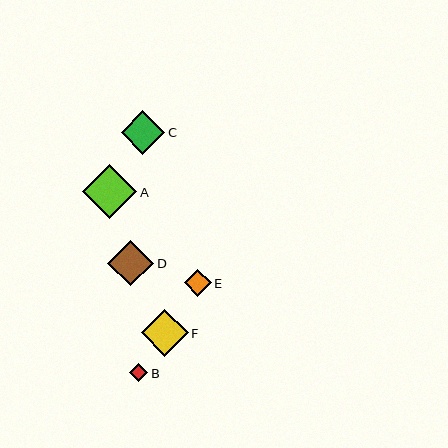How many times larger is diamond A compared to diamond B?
Diamond A is approximately 3.0 times the size of diamond B.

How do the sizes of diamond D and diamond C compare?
Diamond D and diamond C are approximately the same size.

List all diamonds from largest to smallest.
From largest to smallest: A, F, D, C, E, B.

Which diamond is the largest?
Diamond A is the largest with a size of approximately 54 pixels.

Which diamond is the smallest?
Diamond B is the smallest with a size of approximately 18 pixels.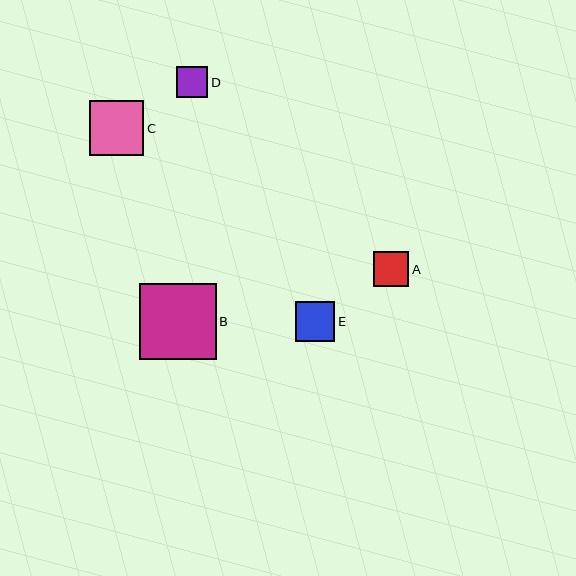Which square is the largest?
Square B is the largest with a size of approximately 76 pixels.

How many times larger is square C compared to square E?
Square C is approximately 1.4 times the size of square E.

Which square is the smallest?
Square D is the smallest with a size of approximately 31 pixels.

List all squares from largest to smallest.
From largest to smallest: B, C, E, A, D.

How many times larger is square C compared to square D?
Square C is approximately 1.7 times the size of square D.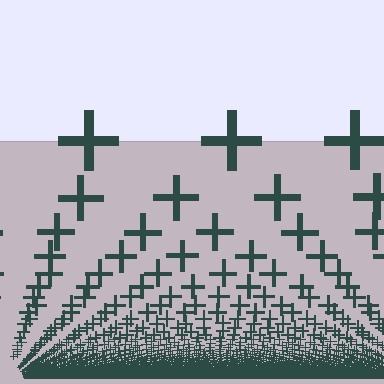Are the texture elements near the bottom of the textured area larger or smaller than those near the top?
Smaller. The gradient is inverted — elements near the bottom are smaller and denser.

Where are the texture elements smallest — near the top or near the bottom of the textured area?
Near the bottom.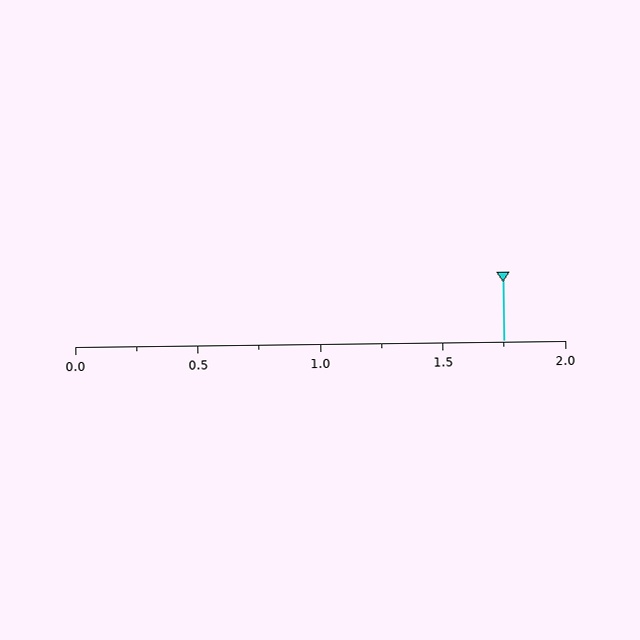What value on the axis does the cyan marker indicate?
The marker indicates approximately 1.75.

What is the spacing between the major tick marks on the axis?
The major ticks are spaced 0.5 apart.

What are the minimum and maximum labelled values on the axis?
The axis runs from 0.0 to 2.0.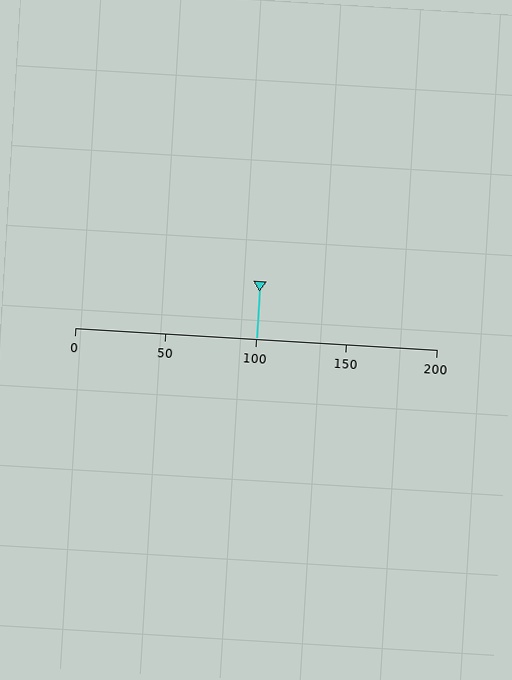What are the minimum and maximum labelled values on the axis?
The axis runs from 0 to 200.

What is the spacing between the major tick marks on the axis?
The major ticks are spaced 50 apart.